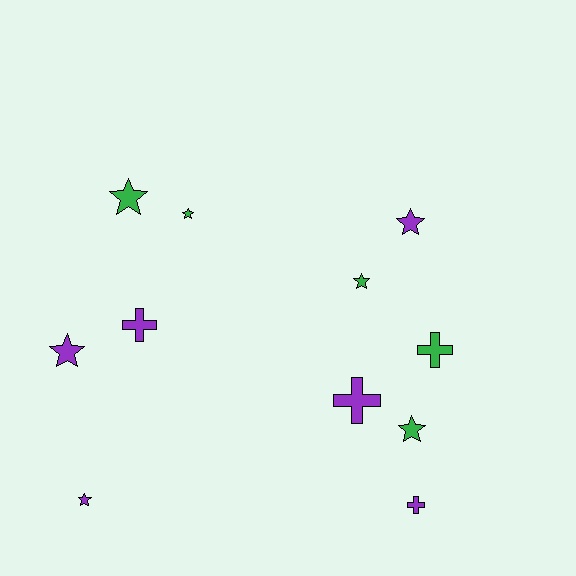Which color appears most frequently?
Purple, with 6 objects.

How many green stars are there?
There are 4 green stars.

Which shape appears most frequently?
Star, with 7 objects.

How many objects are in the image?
There are 11 objects.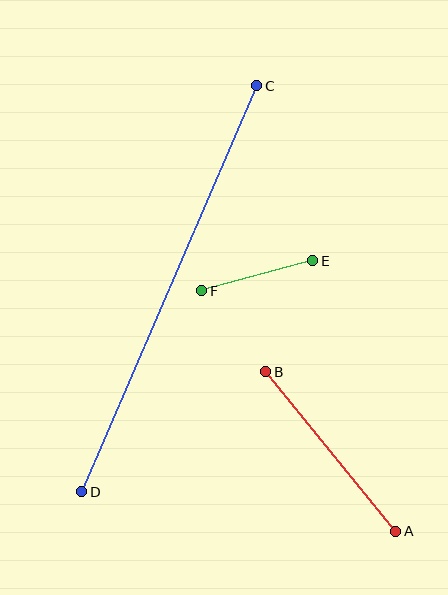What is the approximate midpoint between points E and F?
The midpoint is at approximately (257, 276) pixels.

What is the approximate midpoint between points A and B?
The midpoint is at approximately (331, 452) pixels.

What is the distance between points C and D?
The distance is approximately 442 pixels.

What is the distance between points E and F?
The distance is approximately 115 pixels.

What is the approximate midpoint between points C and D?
The midpoint is at approximately (169, 289) pixels.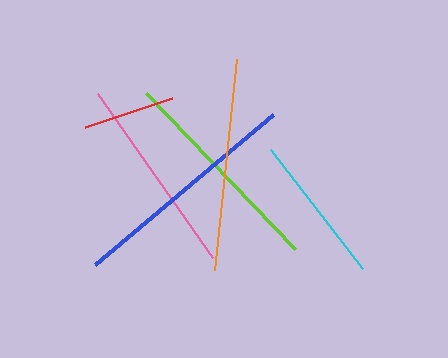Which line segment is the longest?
The blue line is the longest at approximately 233 pixels.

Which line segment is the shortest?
The red line is the shortest at approximately 92 pixels.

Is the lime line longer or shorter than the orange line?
The lime line is longer than the orange line.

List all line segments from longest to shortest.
From longest to shortest: blue, lime, orange, pink, cyan, red.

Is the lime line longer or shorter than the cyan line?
The lime line is longer than the cyan line.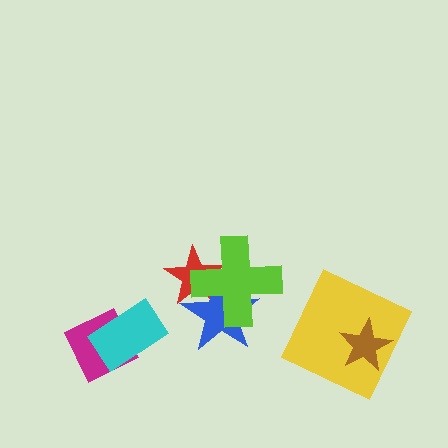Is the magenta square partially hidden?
Yes, it is partially covered by another shape.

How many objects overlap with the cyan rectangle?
1 object overlaps with the cyan rectangle.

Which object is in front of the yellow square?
The brown star is in front of the yellow square.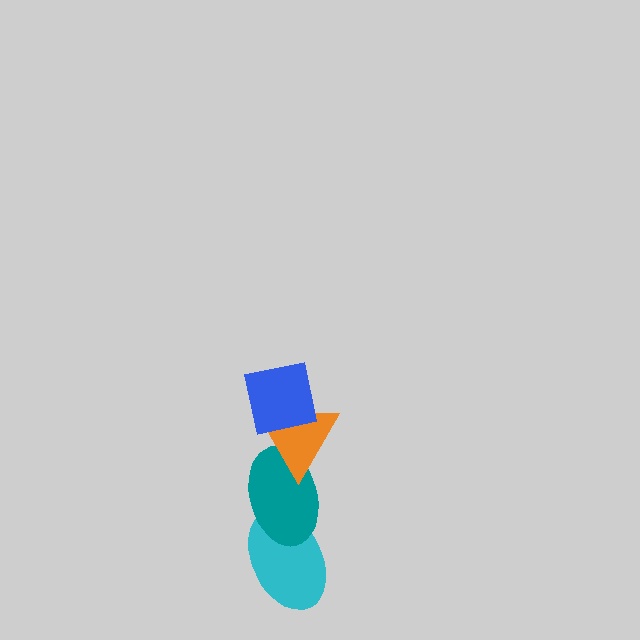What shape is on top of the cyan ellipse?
The teal ellipse is on top of the cyan ellipse.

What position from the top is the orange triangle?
The orange triangle is 2nd from the top.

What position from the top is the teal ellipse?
The teal ellipse is 3rd from the top.